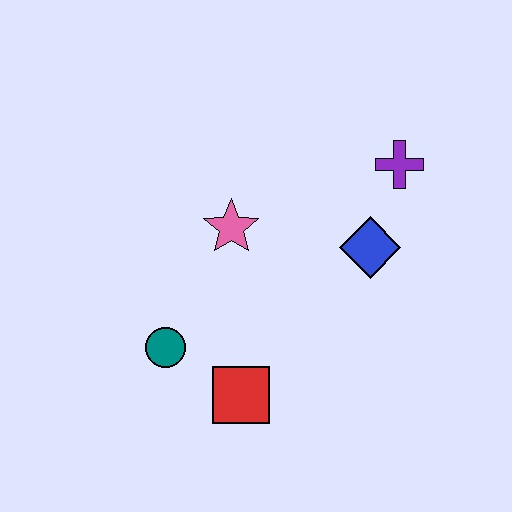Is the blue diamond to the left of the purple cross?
Yes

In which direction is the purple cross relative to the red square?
The purple cross is above the red square.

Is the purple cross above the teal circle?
Yes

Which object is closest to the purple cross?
The blue diamond is closest to the purple cross.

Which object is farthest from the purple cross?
The teal circle is farthest from the purple cross.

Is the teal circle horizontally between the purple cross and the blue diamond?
No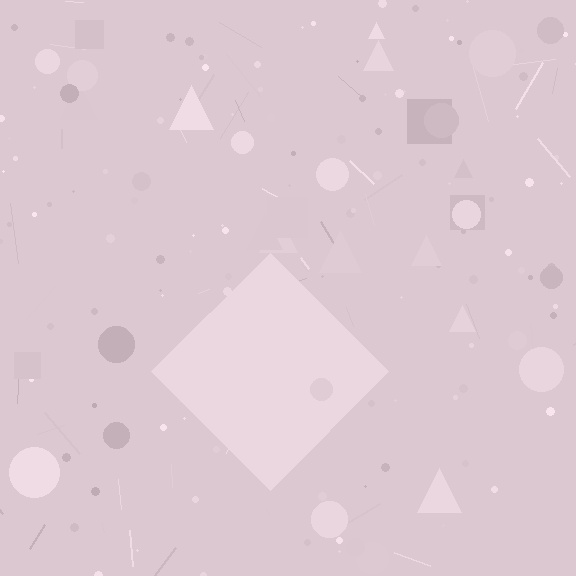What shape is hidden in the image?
A diamond is hidden in the image.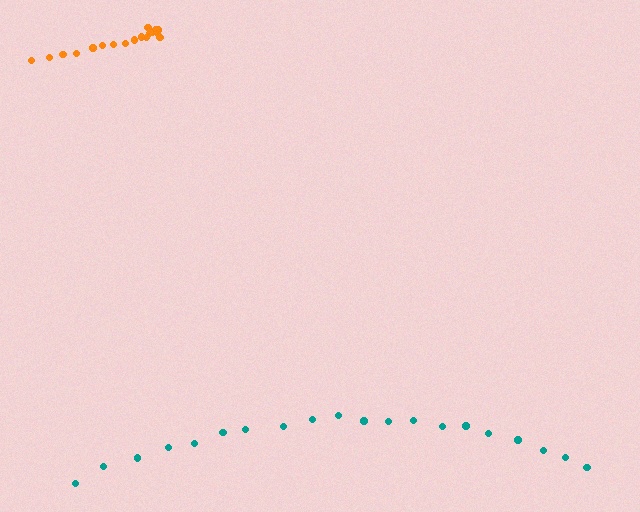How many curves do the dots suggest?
There are 2 distinct paths.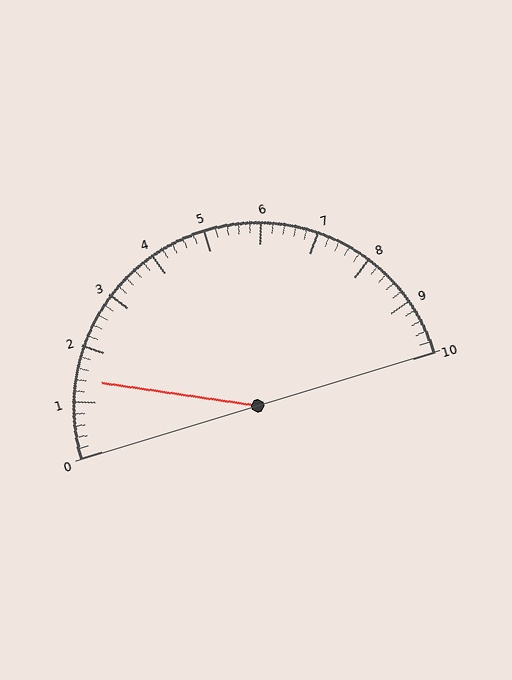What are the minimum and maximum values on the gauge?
The gauge ranges from 0 to 10.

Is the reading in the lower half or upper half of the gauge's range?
The reading is in the lower half of the range (0 to 10).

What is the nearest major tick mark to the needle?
The nearest major tick mark is 1.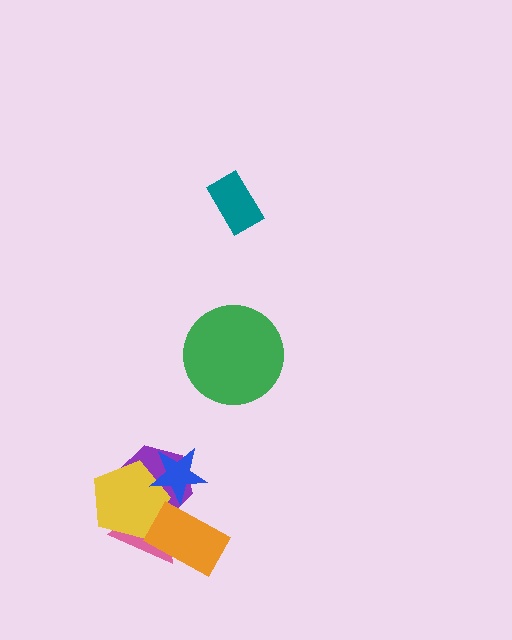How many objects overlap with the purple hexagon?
4 objects overlap with the purple hexagon.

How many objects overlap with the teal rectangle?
0 objects overlap with the teal rectangle.